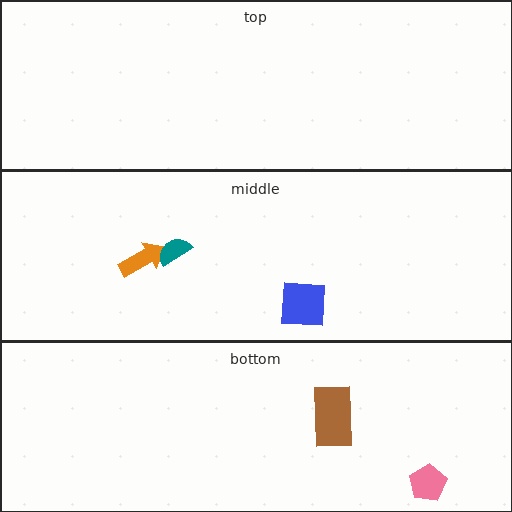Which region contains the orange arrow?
The middle region.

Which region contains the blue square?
The middle region.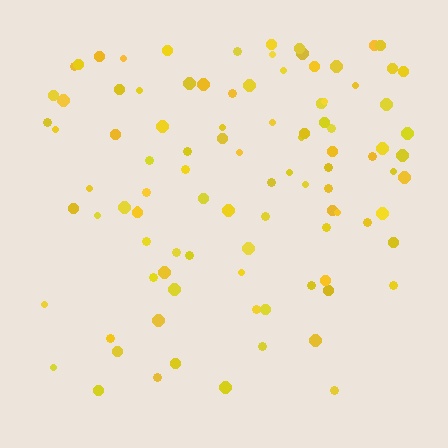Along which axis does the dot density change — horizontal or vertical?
Vertical.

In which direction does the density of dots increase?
From bottom to top, with the top side densest.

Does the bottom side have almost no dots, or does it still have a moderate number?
Still a moderate number, just noticeably fewer than the top.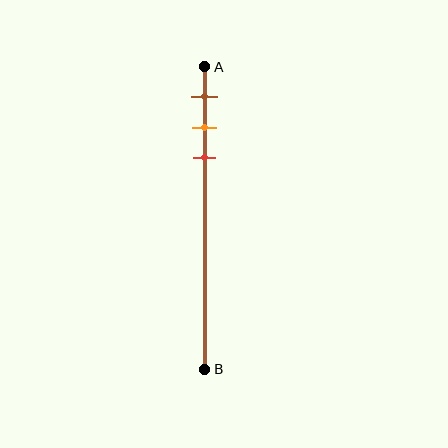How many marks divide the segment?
There are 3 marks dividing the segment.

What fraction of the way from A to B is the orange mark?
The orange mark is approximately 20% (0.2) of the way from A to B.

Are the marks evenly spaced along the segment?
Yes, the marks are approximately evenly spaced.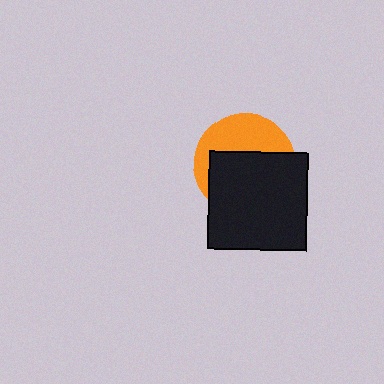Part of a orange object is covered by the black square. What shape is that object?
It is a circle.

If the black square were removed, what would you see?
You would see the complete orange circle.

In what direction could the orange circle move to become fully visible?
The orange circle could move up. That would shift it out from behind the black square entirely.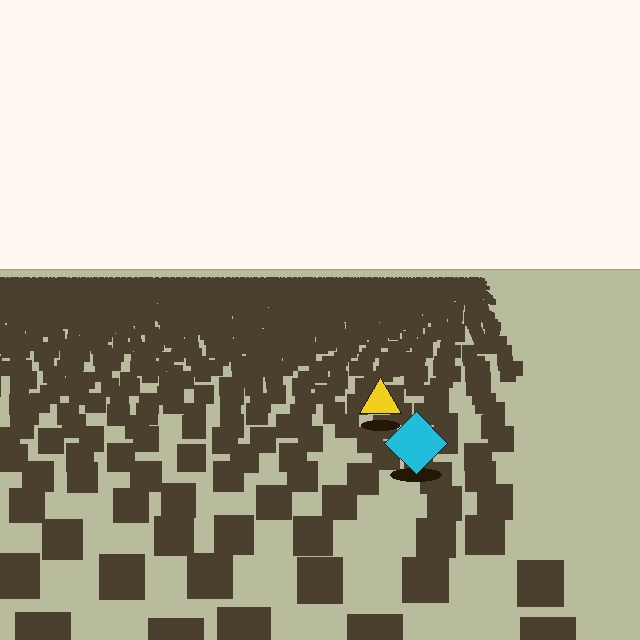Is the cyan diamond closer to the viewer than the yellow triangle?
Yes. The cyan diamond is closer — you can tell from the texture gradient: the ground texture is coarser near it.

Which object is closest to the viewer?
The cyan diamond is closest. The texture marks near it are larger and more spread out.